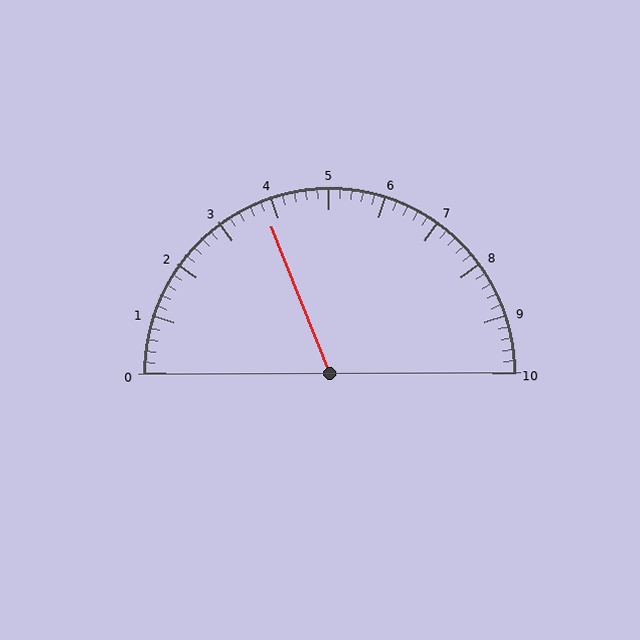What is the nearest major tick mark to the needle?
The nearest major tick mark is 4.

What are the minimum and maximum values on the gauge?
The gauge ranges from 0 to 10.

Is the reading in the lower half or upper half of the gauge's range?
The reading is in the lower half of the range (0 to 10).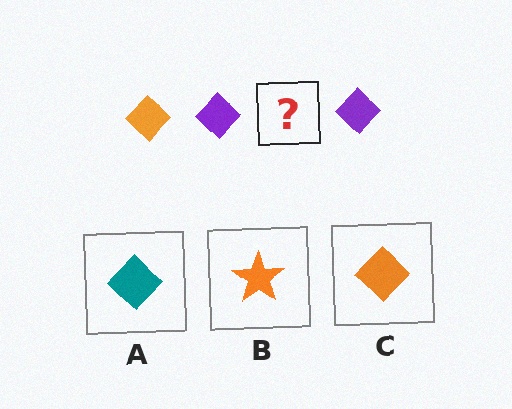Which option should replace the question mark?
Option C.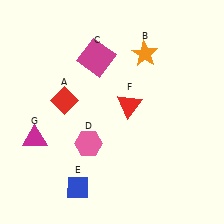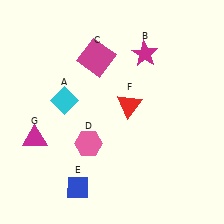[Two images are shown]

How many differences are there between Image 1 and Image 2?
There are 2 differences between the two images.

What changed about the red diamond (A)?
In Image 1, A is red. In Image 2, it changed to cyan.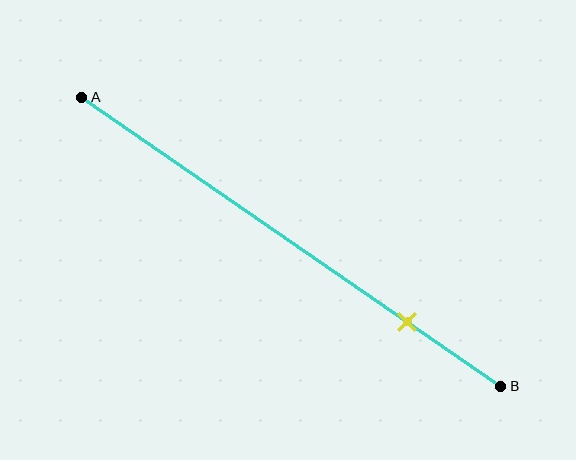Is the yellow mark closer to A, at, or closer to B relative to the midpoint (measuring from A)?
The yellow mark is closer to point B than the midpoint of segment AB.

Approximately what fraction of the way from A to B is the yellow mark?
The yellow mark is approximately 80% of the way from A to B.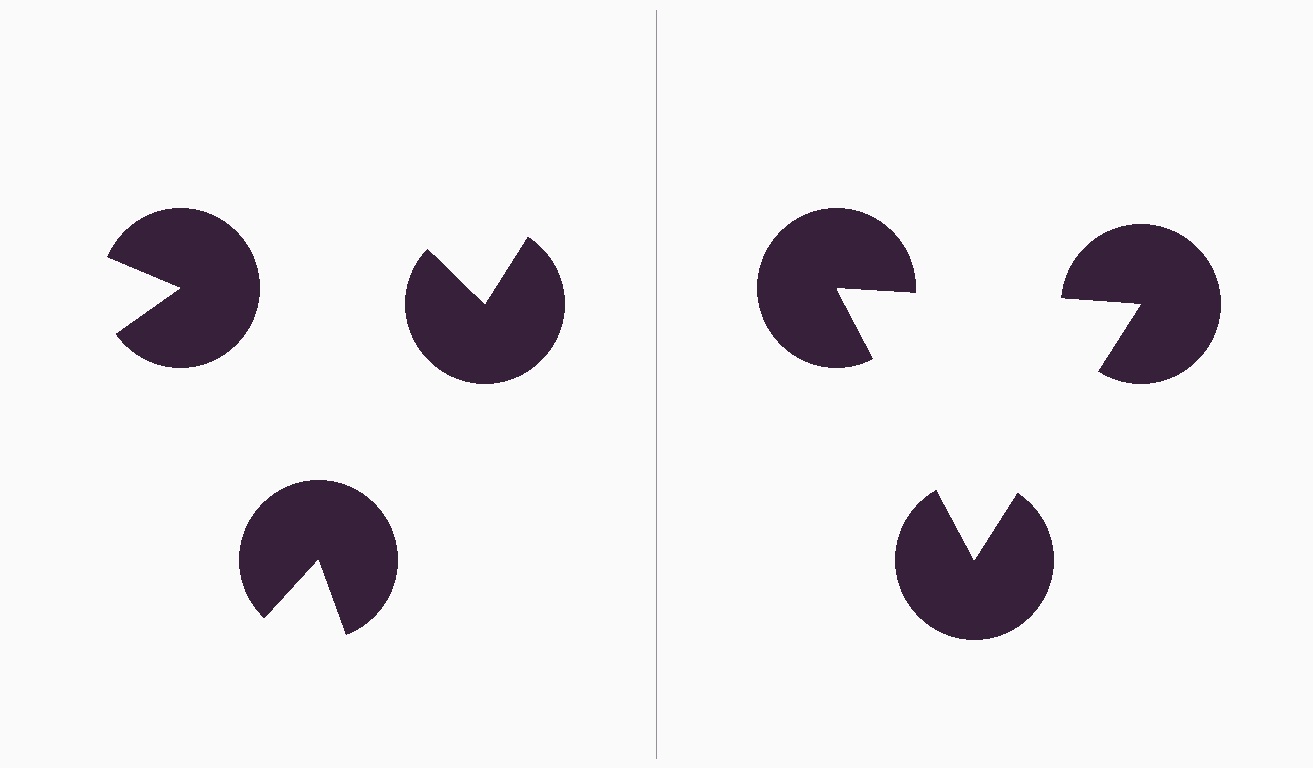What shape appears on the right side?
An illusory triangle.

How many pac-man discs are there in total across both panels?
6 — 3 on each side.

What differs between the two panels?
The pac-man discs are positioned identically on both sides; only the wedge orientations differ. On the right they align to a triangle; on the left they are misaligned.